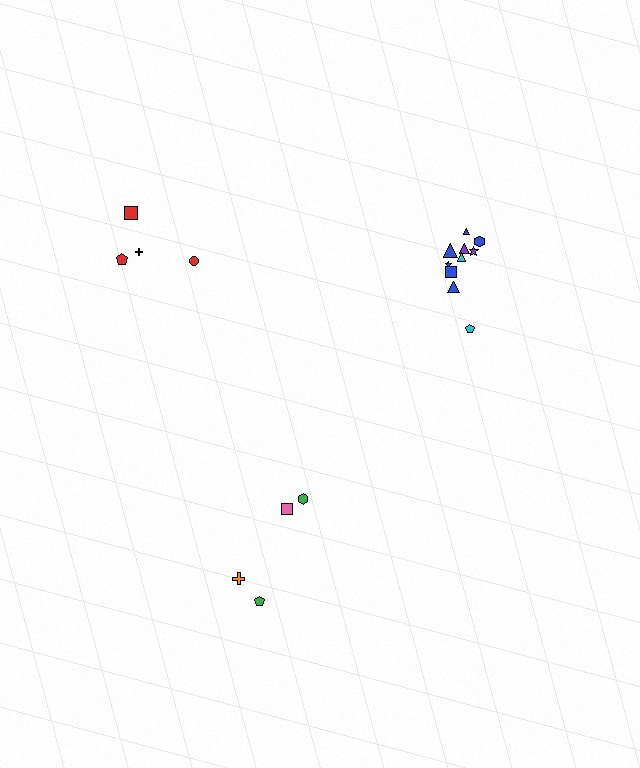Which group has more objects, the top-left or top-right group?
The top-right group.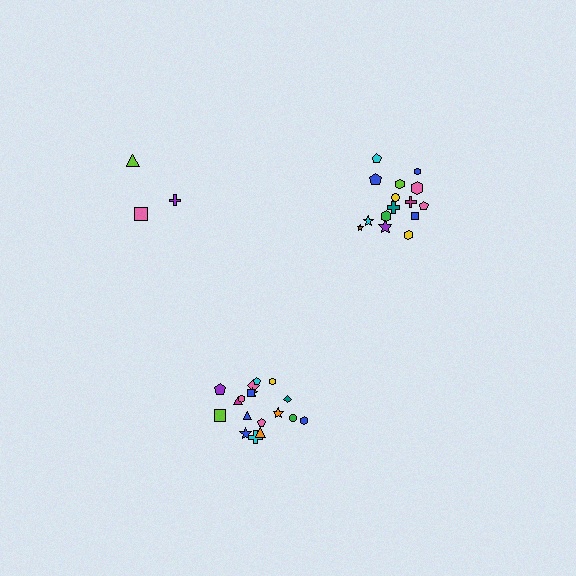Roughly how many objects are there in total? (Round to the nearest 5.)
Roughly 35 objects in total.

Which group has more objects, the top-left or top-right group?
The top-right group.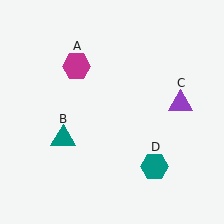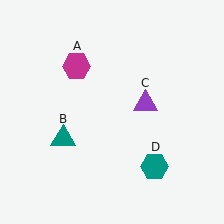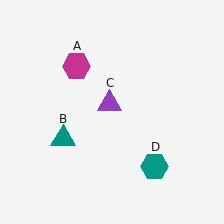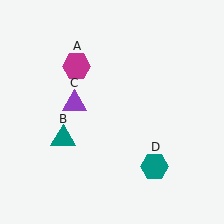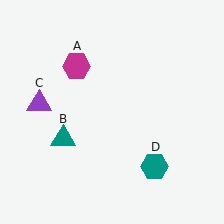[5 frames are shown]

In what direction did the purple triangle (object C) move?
The purple triangle (object C) moved left.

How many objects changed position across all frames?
1 object changed position: purple triangle (object C).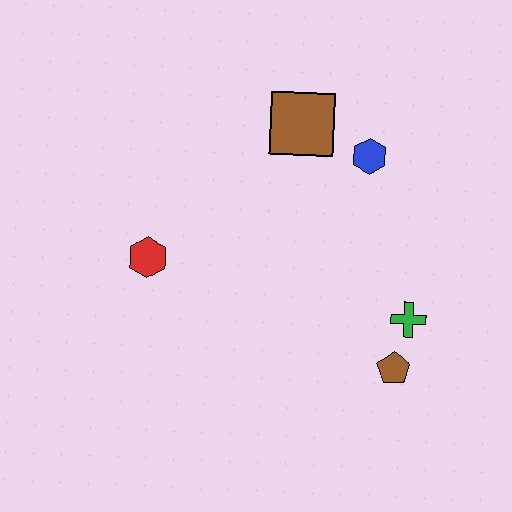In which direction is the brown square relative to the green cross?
The brown square is above the green cross.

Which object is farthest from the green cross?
The red hexagon is farthest from the green cross.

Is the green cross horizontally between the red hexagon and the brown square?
No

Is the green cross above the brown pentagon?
Yes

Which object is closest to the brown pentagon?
The green cross is closest to the brown pentagon.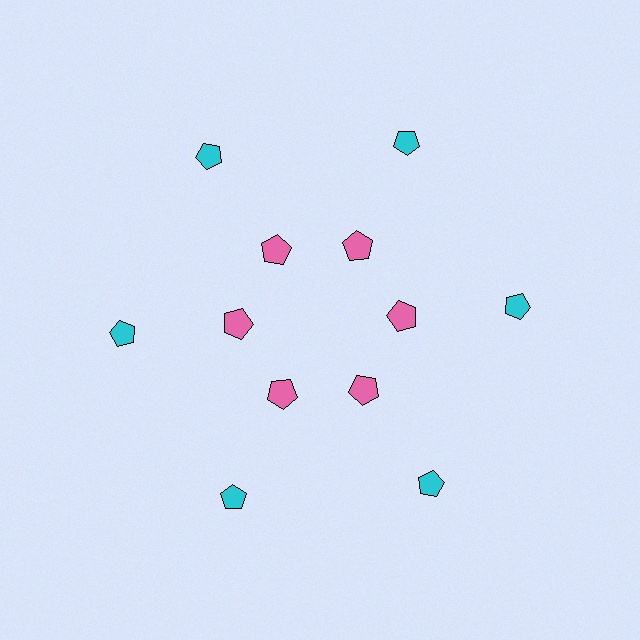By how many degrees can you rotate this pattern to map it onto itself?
The pattern maps onto itself every 60 degrees of rotation.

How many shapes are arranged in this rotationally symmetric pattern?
There are 12 shapes, arranged in 6 groups of 2.